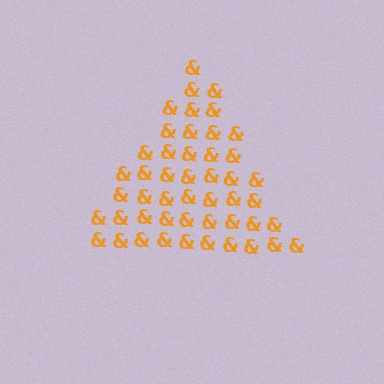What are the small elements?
The small elements are ampersands.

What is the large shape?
The large shape is a triangle.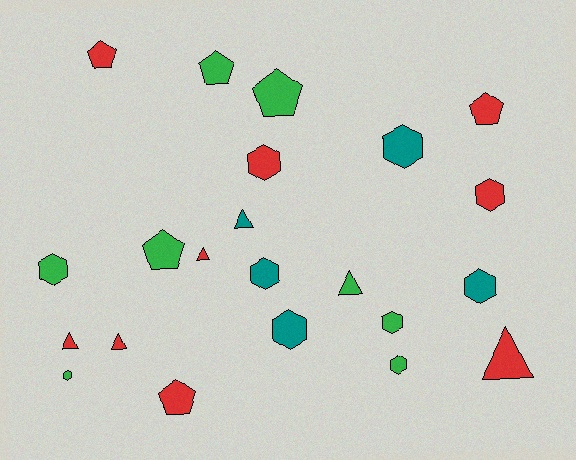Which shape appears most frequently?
Hexagon, with 10 objects.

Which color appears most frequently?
Red, with 9 objects.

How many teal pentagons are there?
There are no teal pentagons.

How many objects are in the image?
There are 22 objects.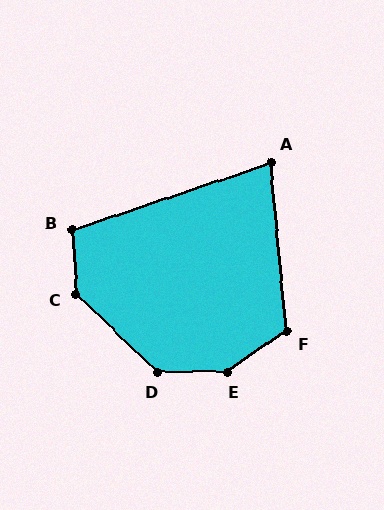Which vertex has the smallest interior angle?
A, at approximately 77 degrees.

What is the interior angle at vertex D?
Approximately 136 degrees (obtuse).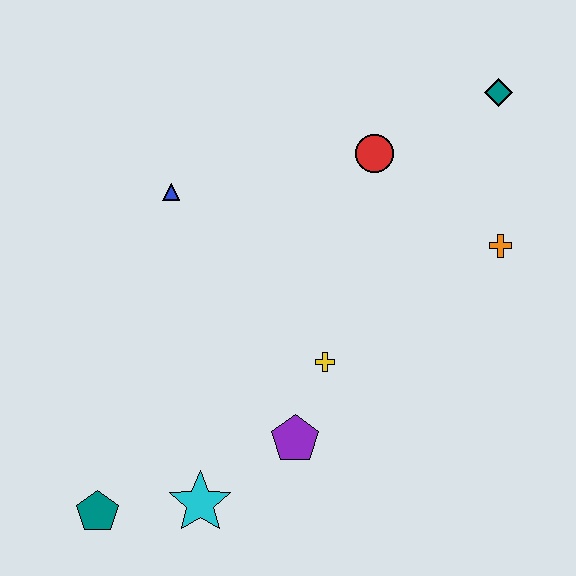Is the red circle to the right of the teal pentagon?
Yes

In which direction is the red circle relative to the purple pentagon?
The red circle is above the purple pentagon.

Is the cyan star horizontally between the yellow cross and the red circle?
No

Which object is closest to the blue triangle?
The red circle is closest to the blue triangle.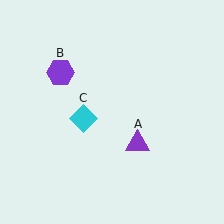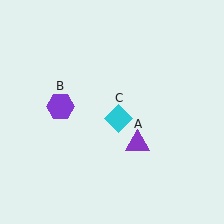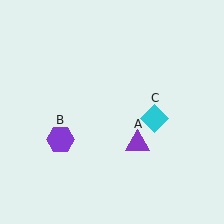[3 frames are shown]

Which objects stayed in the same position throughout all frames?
Purple triangle (object A) remained stationary.